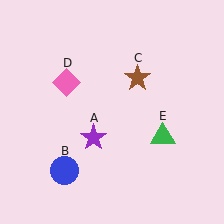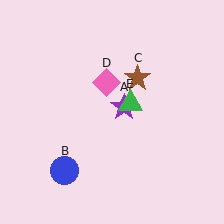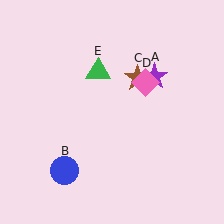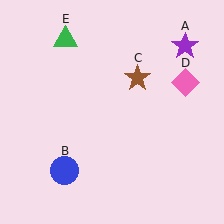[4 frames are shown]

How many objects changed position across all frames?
3 objects changed position: purple star (object A), pink diamond (object D), green triangle (object E).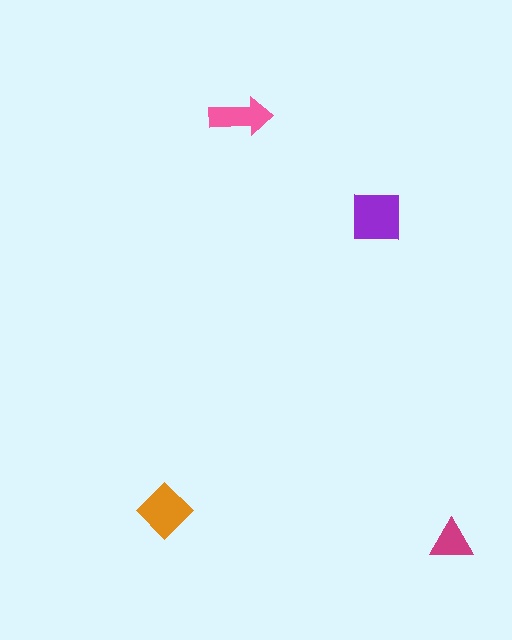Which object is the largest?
The purple square.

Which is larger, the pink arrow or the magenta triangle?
The pink arrow.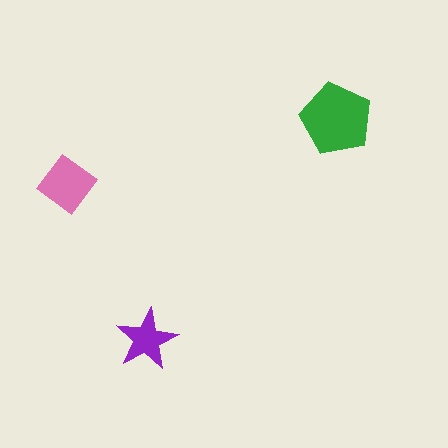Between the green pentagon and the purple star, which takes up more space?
The green pentagon.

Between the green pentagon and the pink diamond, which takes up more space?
The green pentagon.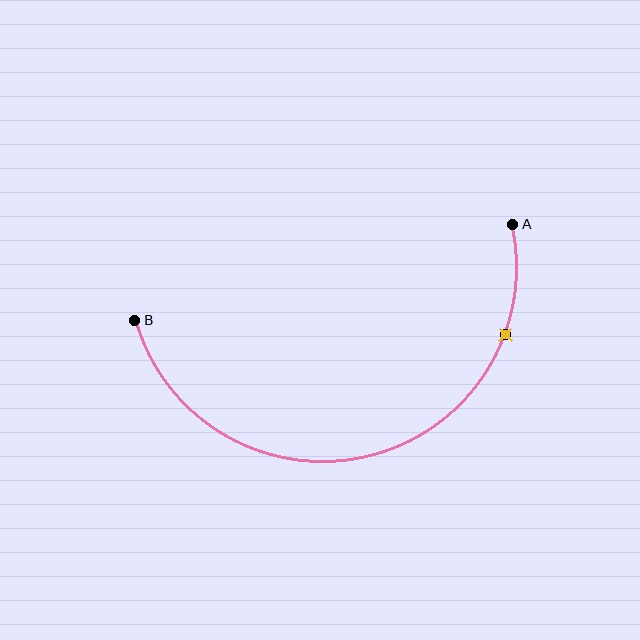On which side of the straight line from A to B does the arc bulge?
The arc bulges below the straight line connecting A and B.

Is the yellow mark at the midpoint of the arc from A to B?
No. The yellow mark lies on the arc but is closer to endpoint A. The arc midpoint would be at the point on the curve equidistant along the arc from both A and B.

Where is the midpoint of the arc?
The arc midpoint is the point on the curve farthest from the straight line joining A and B. It sits below that line.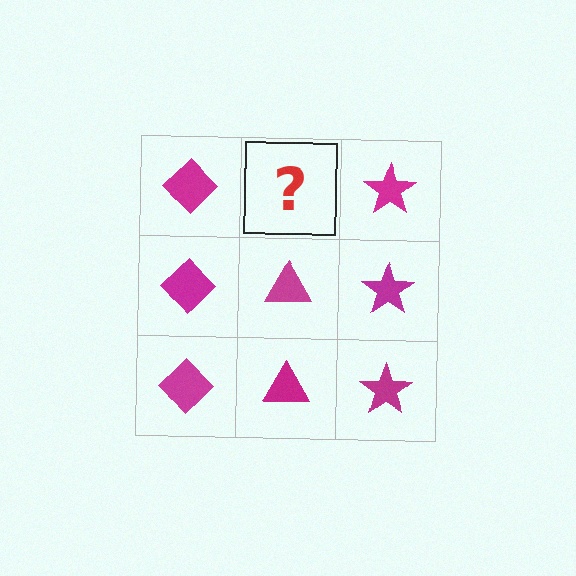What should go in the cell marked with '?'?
The missing cell should contain a magenta triangle.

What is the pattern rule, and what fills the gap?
The rule is that each column has a consistent shape. The gap should be filled with a magenta triangle.